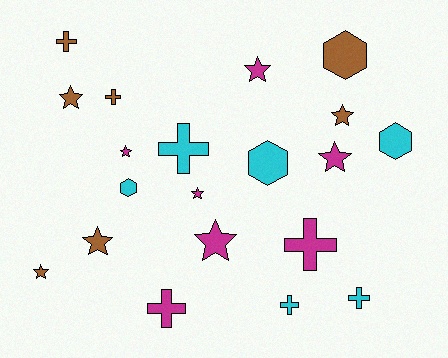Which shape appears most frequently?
Star, with 9 objects.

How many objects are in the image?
There are 20 objects.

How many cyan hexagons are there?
There are 3 cyan hexagons.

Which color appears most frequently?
Brown, with 7 objects.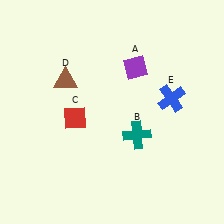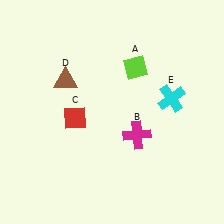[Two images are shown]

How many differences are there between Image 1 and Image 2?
There are 3 differences between the two images.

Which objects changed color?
A changed from purple to lime. B changed from teal to magenta. E changed from blue to cyan.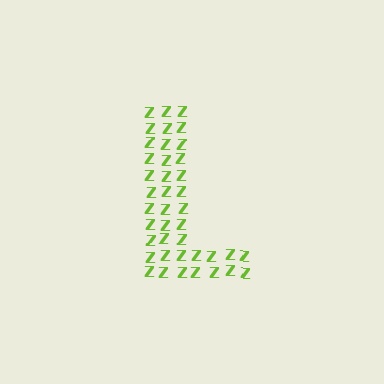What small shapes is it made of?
It is made of small letter Z's.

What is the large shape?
The large shape is the letter L.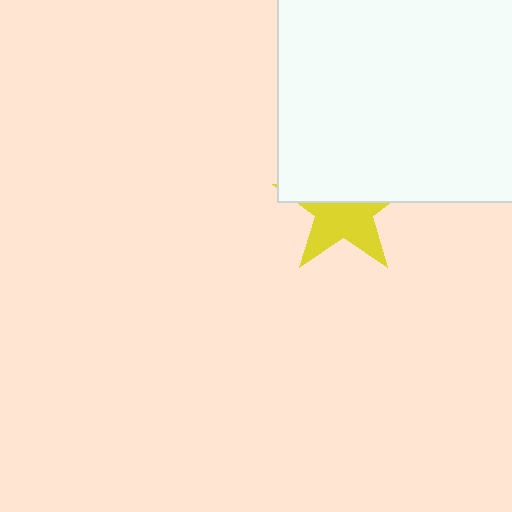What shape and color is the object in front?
The object in front is a white rectangle.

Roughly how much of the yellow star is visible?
About half of it is visible (roughly 51%).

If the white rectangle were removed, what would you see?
You would see the complete yellow star.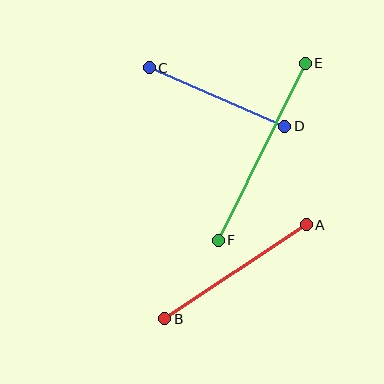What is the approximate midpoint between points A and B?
The midpoint is at approximately (236, 272) pixels.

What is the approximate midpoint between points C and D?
The midpoint is at approximately (217, 97) pixels.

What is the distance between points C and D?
The distance is approximately 148 pixels.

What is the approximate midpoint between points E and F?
The midpoint is at approximately (262, 152) pixels.